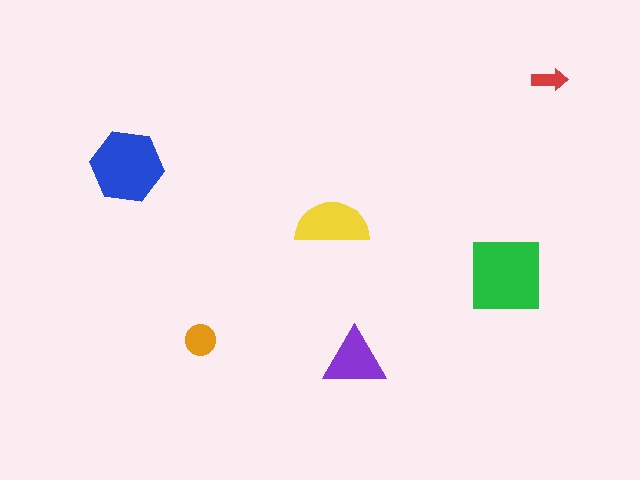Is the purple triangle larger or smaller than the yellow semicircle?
Smaller.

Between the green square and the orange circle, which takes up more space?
The green square.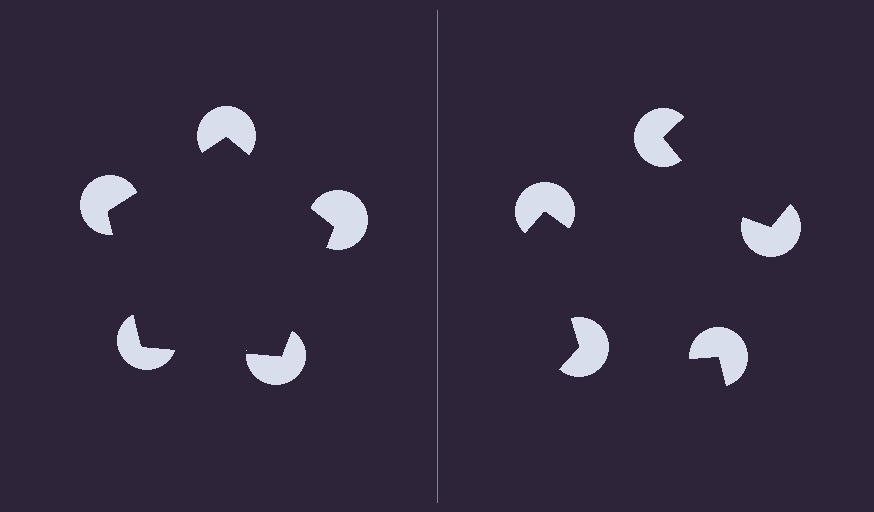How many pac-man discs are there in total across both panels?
10 — 5 on each side.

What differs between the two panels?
The pac-man discs are positioned identically on both sides; only the wedge orientations differ. On the left they align to a pentagon; on the right they are misaligned.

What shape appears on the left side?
An illusory pentagon.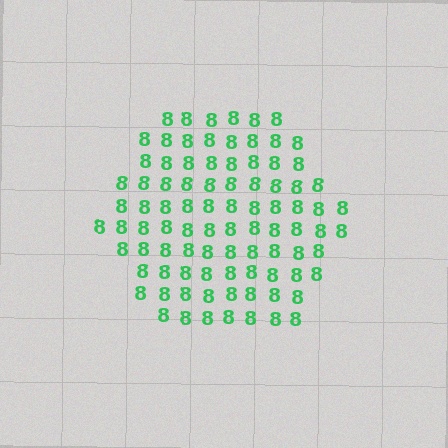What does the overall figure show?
The overall figure shows a hexagon.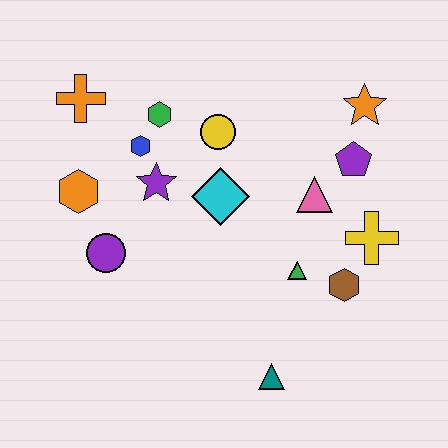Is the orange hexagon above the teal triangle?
Yes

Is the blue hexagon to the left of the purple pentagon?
Yes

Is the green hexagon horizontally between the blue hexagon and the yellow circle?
Yes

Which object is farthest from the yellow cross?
The orange cross is farthest from the yellow cross.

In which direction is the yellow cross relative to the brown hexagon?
The yellow cross is above the brown hexagon.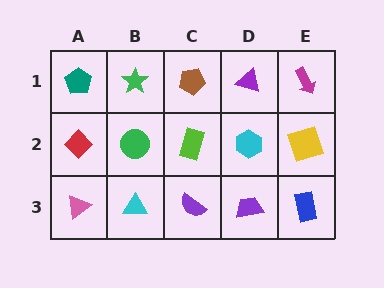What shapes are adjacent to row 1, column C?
A lime rectangle (row 2, column C), a green star (row 1, column B), a purple triangle (row 1, column D).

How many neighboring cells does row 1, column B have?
3.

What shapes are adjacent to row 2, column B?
A green star (row 1, column B), a cyan triangle (row 3, column B), a red diamond (row 2, column A), a lime rectangle (row 2, column C).